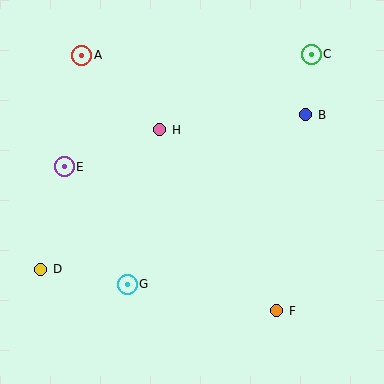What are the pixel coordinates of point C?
Point C is at (311, 54).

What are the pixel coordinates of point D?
Point D is at (41, 269).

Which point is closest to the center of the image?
Point H at (160, 130) is closest to the center.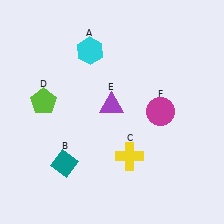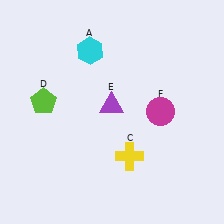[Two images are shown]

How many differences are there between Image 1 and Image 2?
There is 1 difference between the two images.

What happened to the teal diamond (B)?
The teal diamond (B) was removed in Image 2. It was in the bottom-left area of Image 1.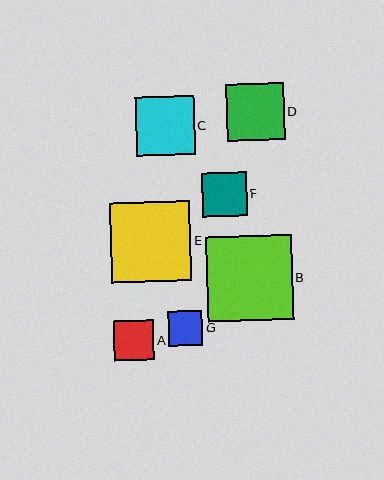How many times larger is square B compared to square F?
Square B is approximately 1.9 times the size of square F.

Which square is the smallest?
Square G is the smallest with a size of approximately 34 pixels.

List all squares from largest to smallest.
From largest to smallest: B, E, C, D, F, A, G.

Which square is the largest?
Square B is the largest with a size of approximately 86 pixels.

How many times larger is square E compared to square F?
Square E is approximately 1.8 times the size of square F.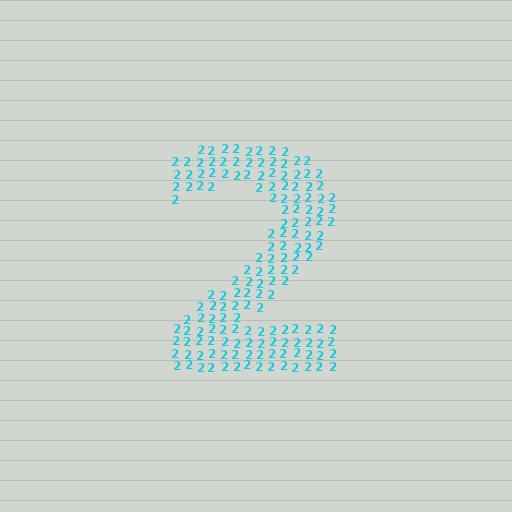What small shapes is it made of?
It is made of small digit 2's.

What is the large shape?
The large shape is the digit 2.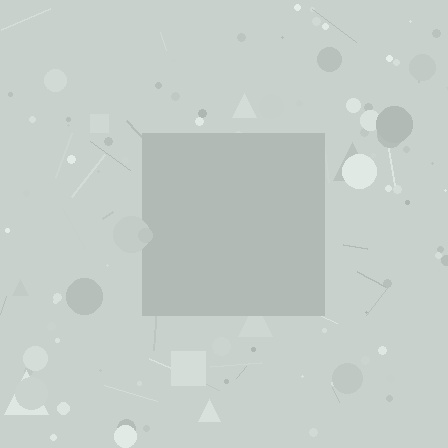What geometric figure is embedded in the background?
A square is embedded in the background.